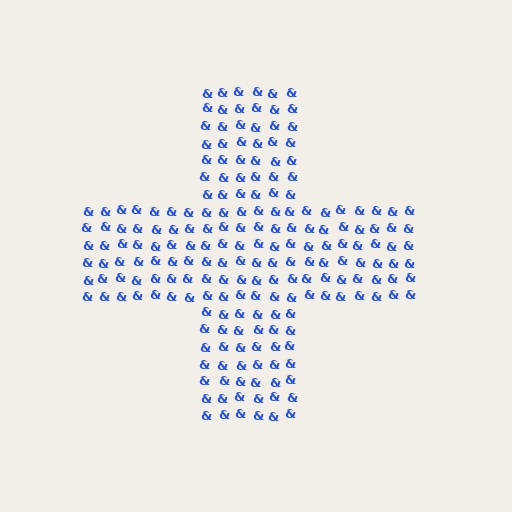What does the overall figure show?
The overall figure shows a cross.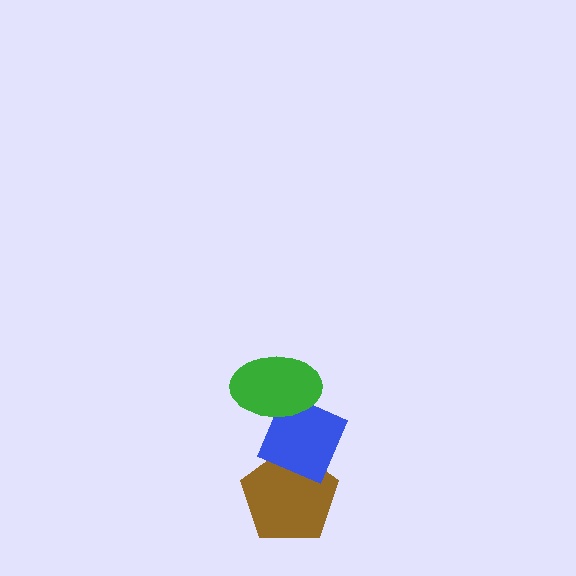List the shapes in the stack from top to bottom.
From top to bottom: the green ellipse, the blue diamond, the brown pentagon.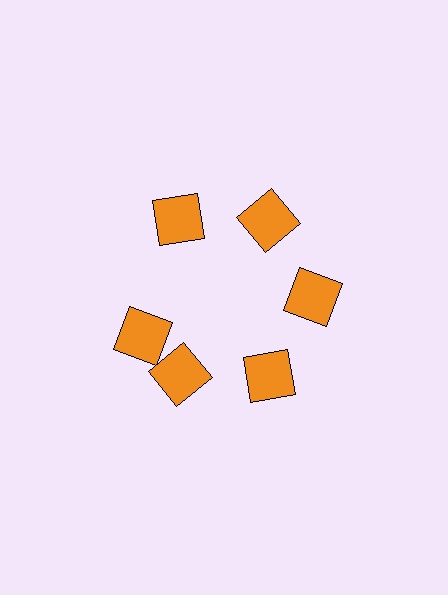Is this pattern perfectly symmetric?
No. The 6 orange squares are arranged in a ring, but one element near the 9 o'clock position is rotated out of alignment along the ring, breaking the 6-fold rotational symmetry.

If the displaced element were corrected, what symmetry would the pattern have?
It would have 6-fold rotational symmetry — the pattern would map onto itself every 60 degrees.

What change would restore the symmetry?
The symmetry would be restored by rotating it back into even spacing with its neighbors so that all 6 squares sit at equal angles and equal distance from the center.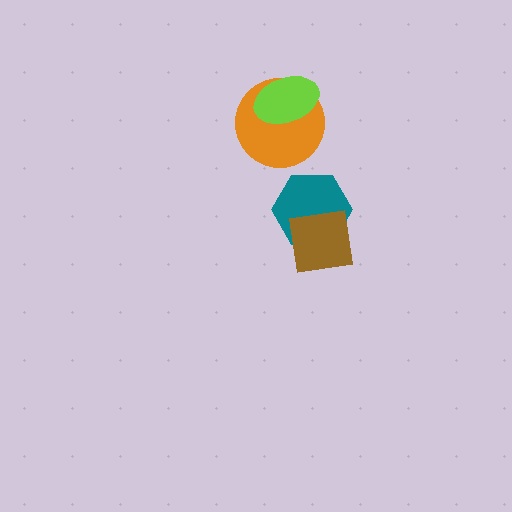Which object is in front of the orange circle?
The lime ellipse is in front of the orange circle.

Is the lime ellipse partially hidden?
No, no other shape covers it.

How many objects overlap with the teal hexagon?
1 object overlaps with the teal hexagon.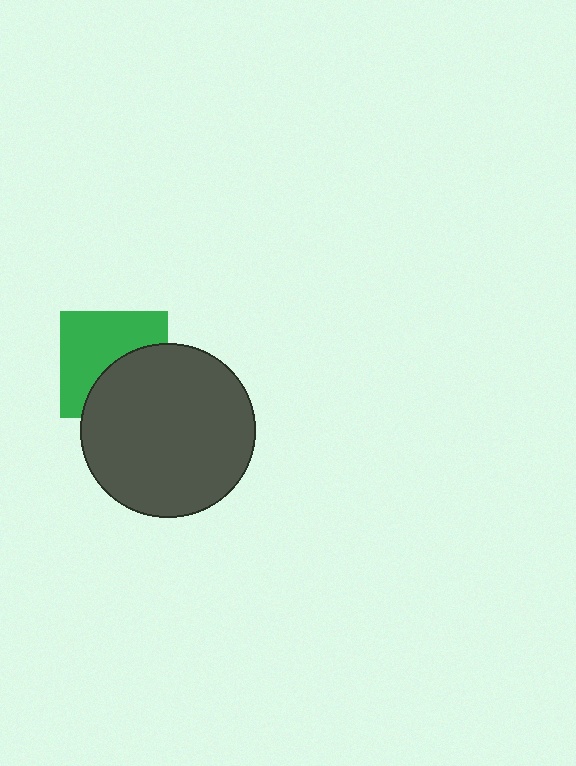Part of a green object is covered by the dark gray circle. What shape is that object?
It is a square.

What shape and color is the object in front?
The object in front is a dark gray circle.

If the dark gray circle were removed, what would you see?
You would see the complete green square.